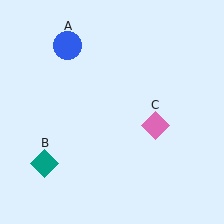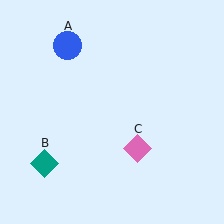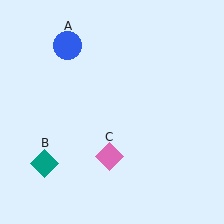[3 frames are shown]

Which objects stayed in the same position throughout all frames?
Blue circle (object A) and teal diamond (object B) remained stationary.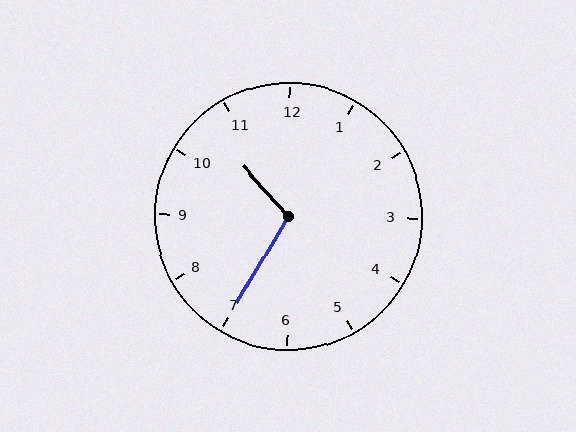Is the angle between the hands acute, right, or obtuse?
It is obtuse.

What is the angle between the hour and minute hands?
Approximately 108 degrees.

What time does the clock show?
10:35.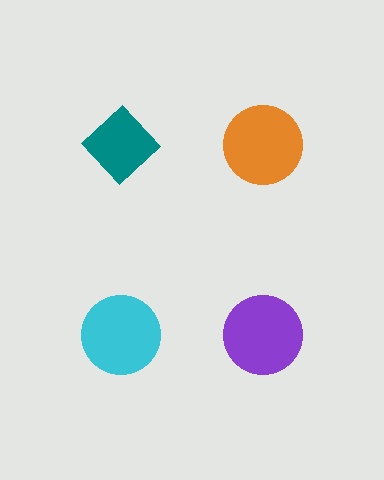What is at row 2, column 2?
A purple circle.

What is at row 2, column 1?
A cyan circle.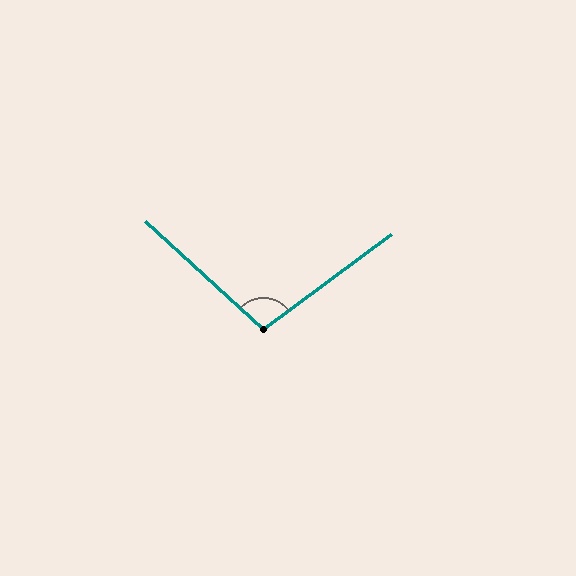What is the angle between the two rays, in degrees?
Approximately 101 degrees.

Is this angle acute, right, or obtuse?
It is obtuse.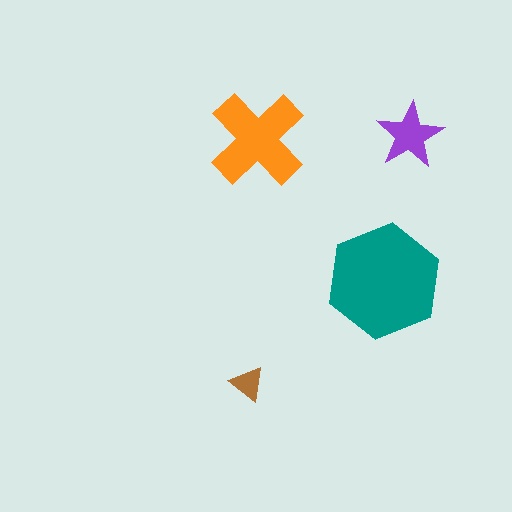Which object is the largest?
The teal hexagon.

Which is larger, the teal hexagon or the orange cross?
The teal hexagon.